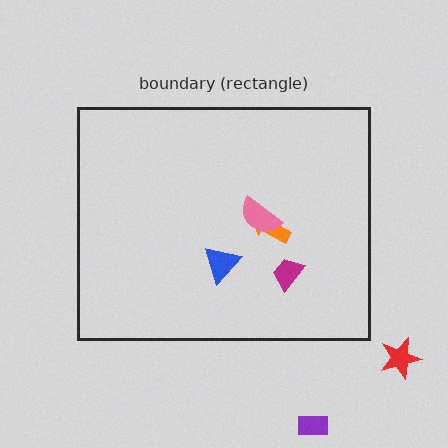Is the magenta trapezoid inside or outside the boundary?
Inside.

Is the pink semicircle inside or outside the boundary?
Inside.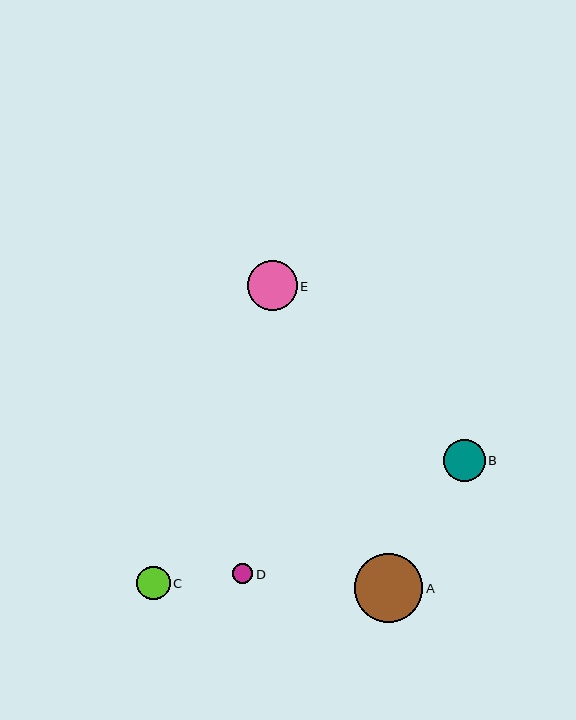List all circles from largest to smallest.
From largest to smallest: A, E, B, C, D.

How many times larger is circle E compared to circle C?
Circle E is approximately 1.5 times the size of circle C.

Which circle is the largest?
Circle A is the largest with a size of approximately 69 pixels.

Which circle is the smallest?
Circle D is the smallest with a size of approximately 20 pixels.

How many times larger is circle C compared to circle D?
Circle C is approximately 1.7 times the size of circle D.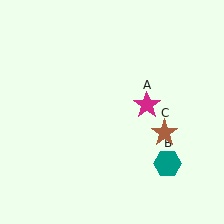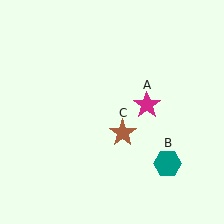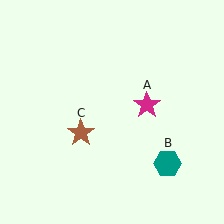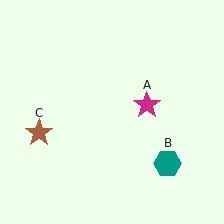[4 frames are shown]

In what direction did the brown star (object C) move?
The brown star (object C) moved left.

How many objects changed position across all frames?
1 object changed position: brown star (object C).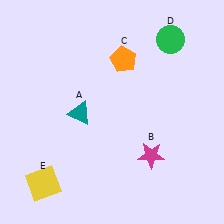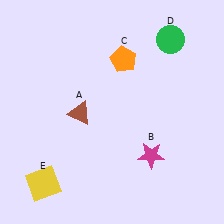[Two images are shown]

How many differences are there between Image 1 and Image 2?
There is 1 difference between the two images.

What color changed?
The triangle (A) changed from teal in Image 1 to brown in Image 2.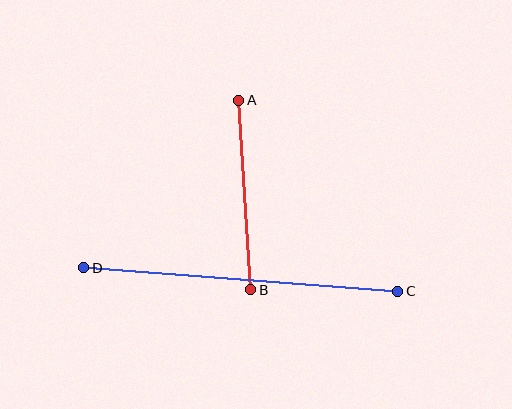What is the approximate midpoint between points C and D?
The midpoint is at approximately (241, 279) pixels.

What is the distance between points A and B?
The distance is approximately 190 pixels.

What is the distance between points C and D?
The distance is approximately 315 pixels.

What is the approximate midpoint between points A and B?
The midpoint is at approximately (245, 195) pixels.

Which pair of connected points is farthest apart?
Points C and D are farthest apart.